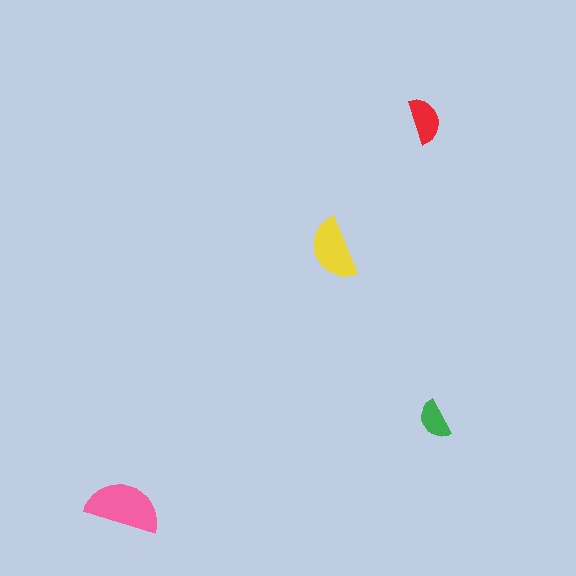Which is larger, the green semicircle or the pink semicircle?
The pink one.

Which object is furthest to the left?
The pink semicircle is leftmost.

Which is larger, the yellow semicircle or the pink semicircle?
The pink one.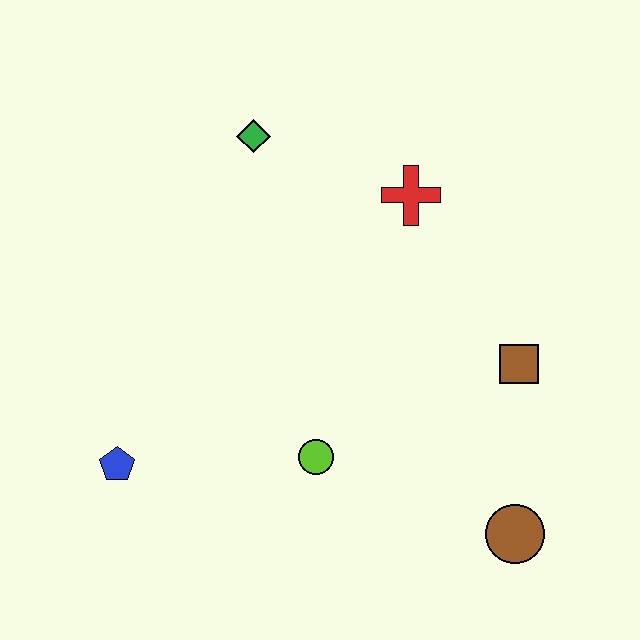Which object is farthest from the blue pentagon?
The brown square is farthest from the blue pentagon.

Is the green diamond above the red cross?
Yes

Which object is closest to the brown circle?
The brown square is closest to the brown circle.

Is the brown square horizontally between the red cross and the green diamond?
No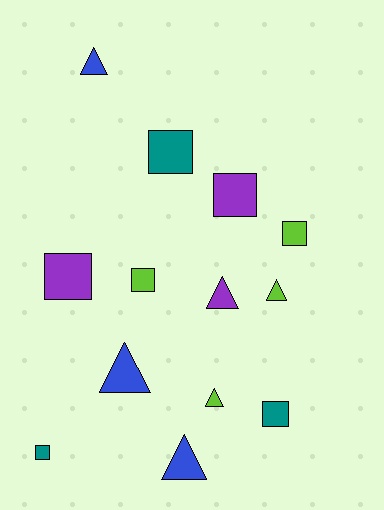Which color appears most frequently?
Lime, with 4 objects.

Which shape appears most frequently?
Square, with 7 objects.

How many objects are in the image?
There are 13 objects.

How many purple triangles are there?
There is 1 purple triangle.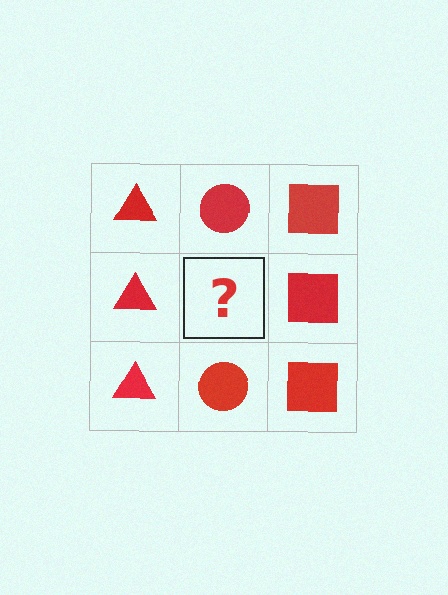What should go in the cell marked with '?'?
The missing cell should contain a red circle.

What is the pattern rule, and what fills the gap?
The rule is that each column has a consistent shape. The gap should be filled with a red circle.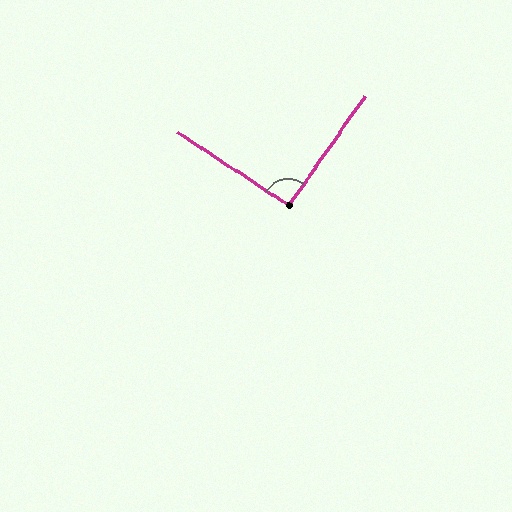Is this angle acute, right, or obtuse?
It is approximately a right angle.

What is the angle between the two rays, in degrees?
Approximately 92 degrees.